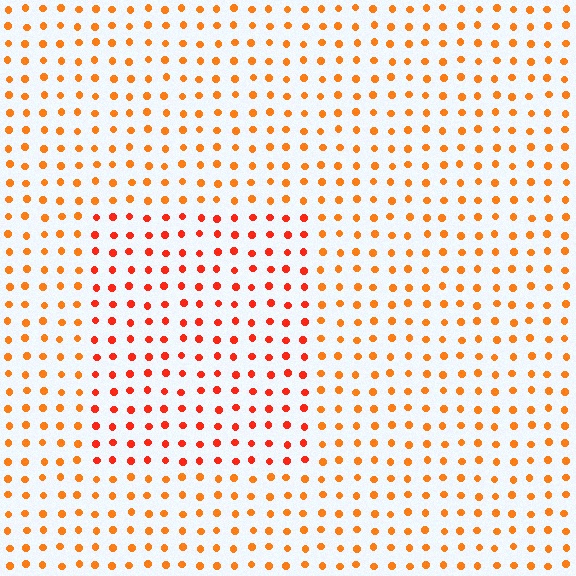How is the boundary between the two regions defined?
The boundary is defined purely by a slight shift in hue (about 23 degrees). Spacing, size, and orientation are identical on both sides.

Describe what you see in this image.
The image is filled with small orange elements in a uniform arrangement. A rectangle-shaped region is visible where the elements are tinted to a slightly different hue, forming a subtle color boundary.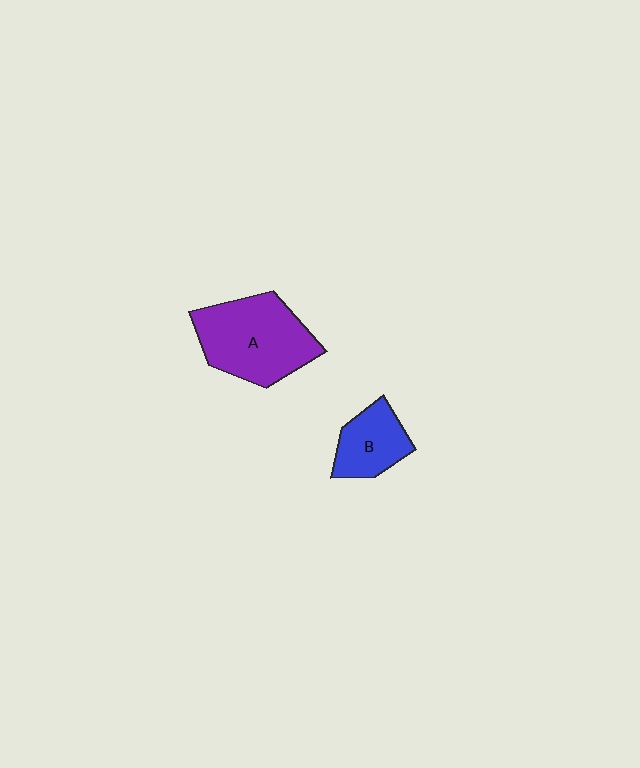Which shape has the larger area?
Shape A (purple).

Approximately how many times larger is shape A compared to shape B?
Approximately 1.9 times.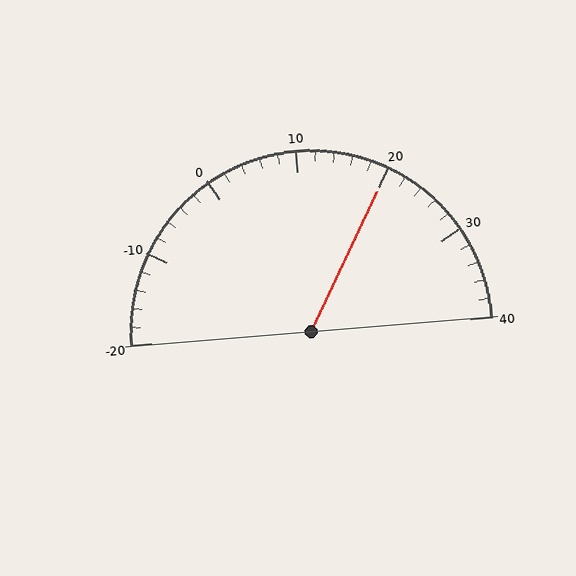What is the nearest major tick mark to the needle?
The nearest major tick mark is 20.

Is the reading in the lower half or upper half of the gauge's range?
The reading is in the upper half of the range (-20 to 40).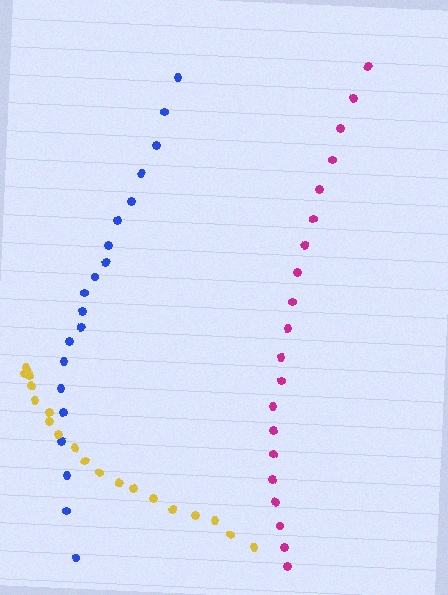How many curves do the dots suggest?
There are 3 distinct paths.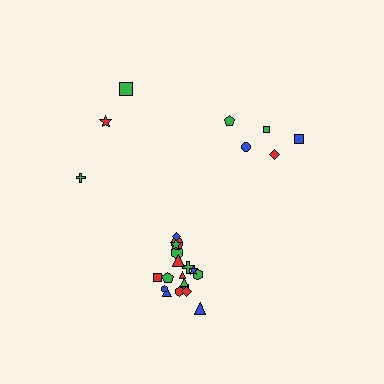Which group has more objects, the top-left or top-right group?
The top-right group.